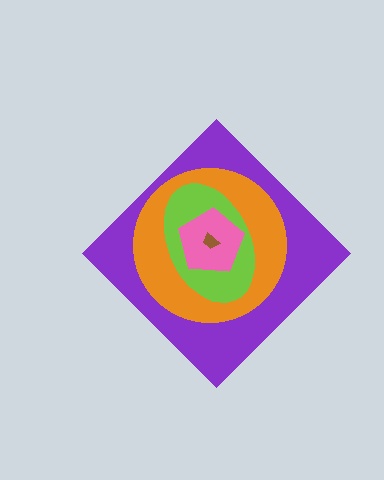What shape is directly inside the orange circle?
The lime ellipse.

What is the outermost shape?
The purple diamond.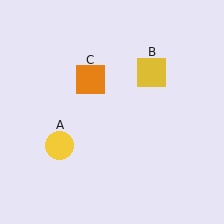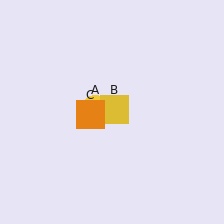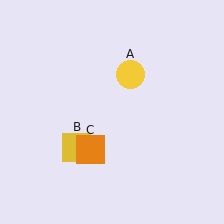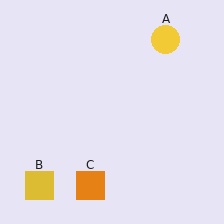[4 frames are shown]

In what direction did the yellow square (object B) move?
The yellow square (object B) moved down and to the left.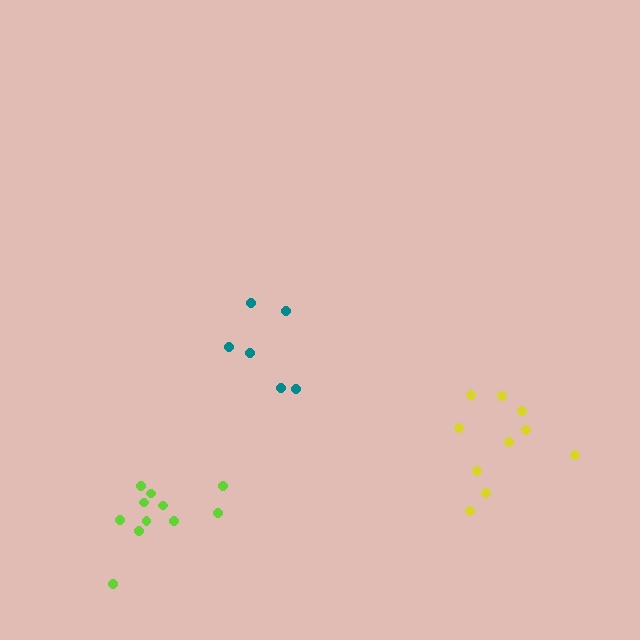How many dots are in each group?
Group 1: 6 dots, Group 2: 10 dots, Group 3: 11 dots (27 total).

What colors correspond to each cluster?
The clusters are colored: teal, yellow, lime.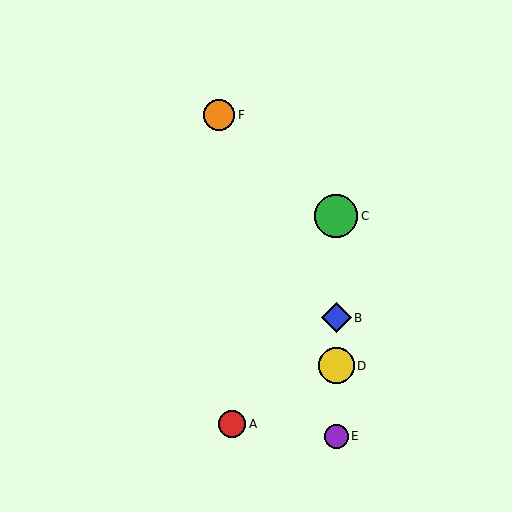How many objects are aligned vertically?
4 objects (B, C, D, E) are aligned vertically.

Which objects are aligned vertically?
Objects B, C, D, E are aligned vertically.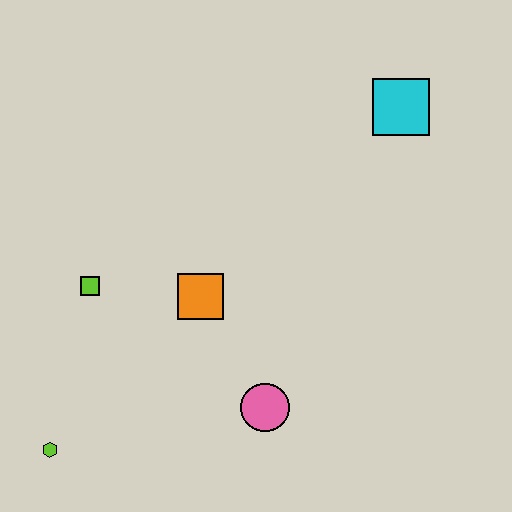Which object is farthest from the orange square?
The cyan square is farthest from the orange square.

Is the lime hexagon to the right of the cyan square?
No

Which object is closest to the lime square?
The orange square is closest to the lime square.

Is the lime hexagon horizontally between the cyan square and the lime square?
No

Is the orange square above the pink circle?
Yes